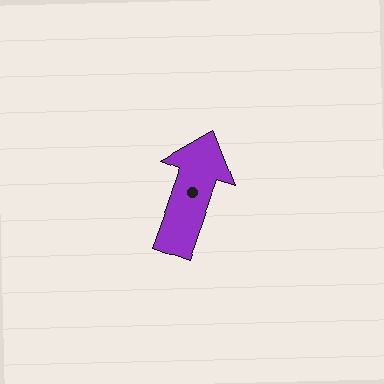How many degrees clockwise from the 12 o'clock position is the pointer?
Approximately 19 degrees.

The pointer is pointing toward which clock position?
Roughly 1 o'clock.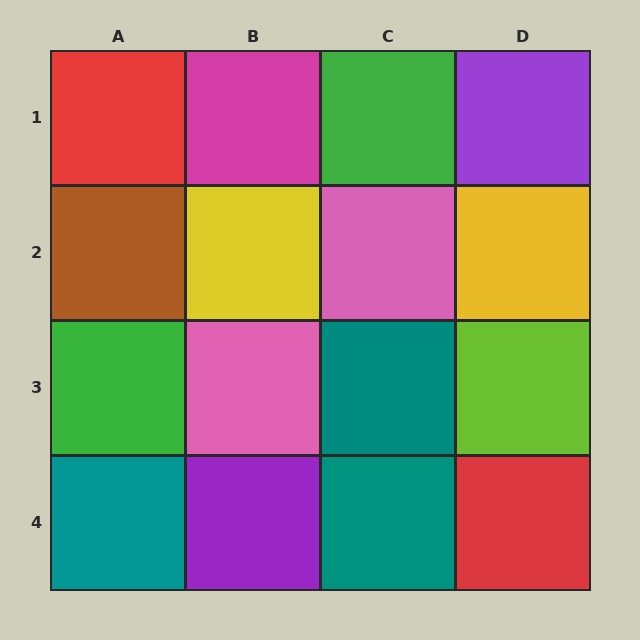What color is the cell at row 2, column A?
Brown.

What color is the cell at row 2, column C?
Pink.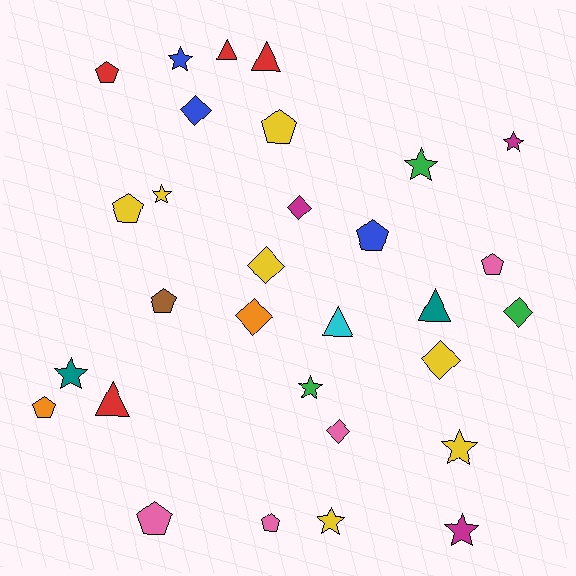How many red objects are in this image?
There are 4 red objects.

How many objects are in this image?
There are 30 objects.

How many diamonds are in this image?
There are 7 diamonds.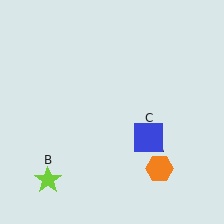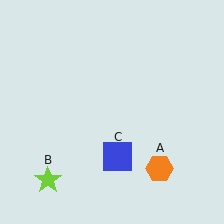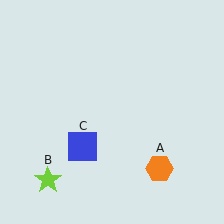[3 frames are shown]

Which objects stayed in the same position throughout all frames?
Orange hexagon (object A) and lime star (object B) remained stationary.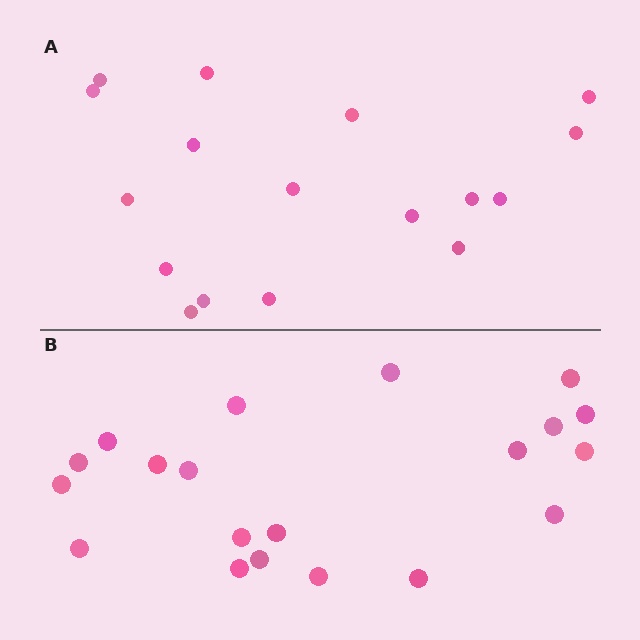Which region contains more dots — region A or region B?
Region B (the bottom region) has more dots.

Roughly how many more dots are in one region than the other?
Region B has just a few more — roughly 2 or 3 more dots than region A.